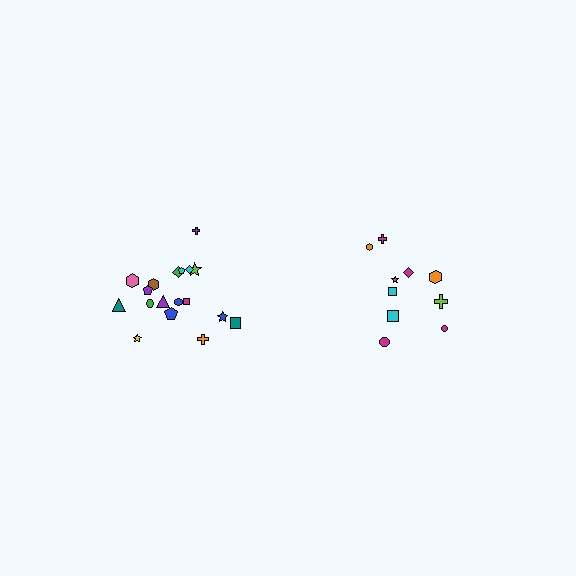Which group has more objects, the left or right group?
The left group.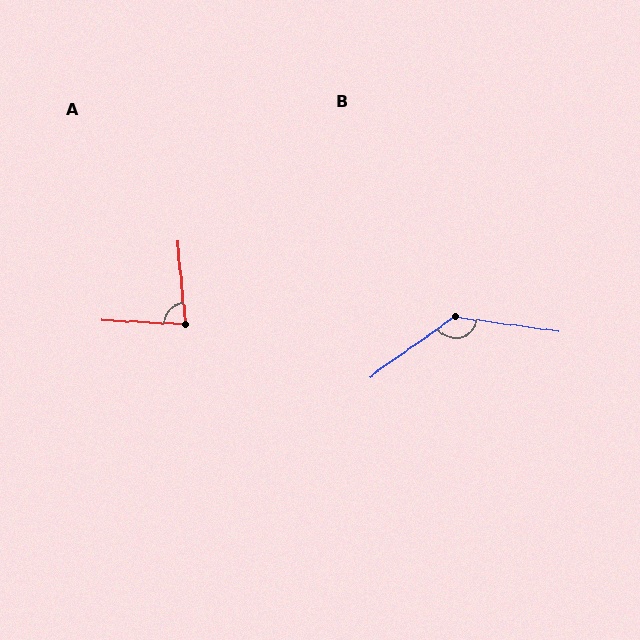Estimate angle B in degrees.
Approximately 137 degrees.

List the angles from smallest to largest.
A (82°), B (137°).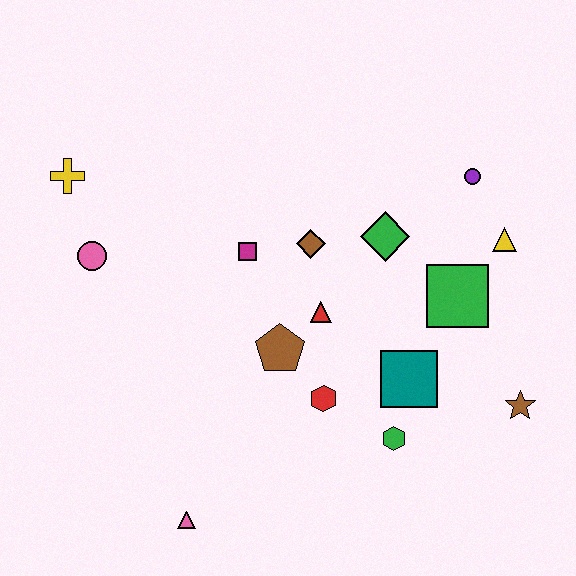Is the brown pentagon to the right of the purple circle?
No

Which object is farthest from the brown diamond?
The pink triangle is farthest from the brown diamond.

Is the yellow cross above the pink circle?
Yes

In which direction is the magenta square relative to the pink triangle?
The magenta square is above the pink triangle.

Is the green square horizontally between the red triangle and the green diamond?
No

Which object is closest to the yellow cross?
The pink circle is closest to the yellow cross.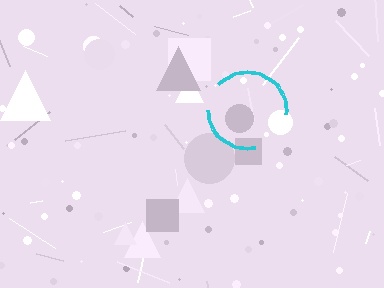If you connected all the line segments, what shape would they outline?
They would outline a circle.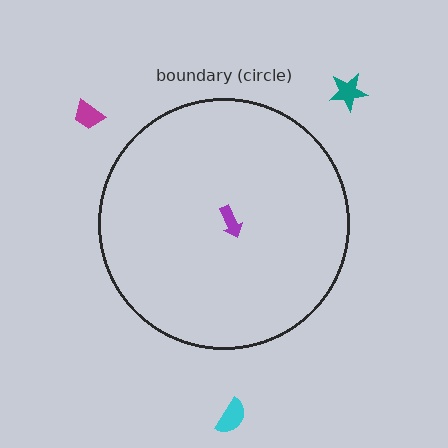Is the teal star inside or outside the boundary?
Outside.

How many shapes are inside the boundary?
1 inside, 3 outside.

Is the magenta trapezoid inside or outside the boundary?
Outside.